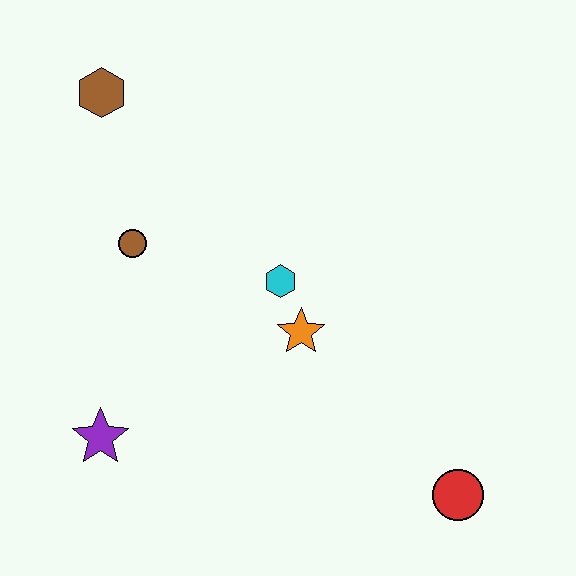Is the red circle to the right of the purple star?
Yes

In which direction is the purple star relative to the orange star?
The purple star is to the left of the orange star.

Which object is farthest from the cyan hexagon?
The red circle is farthest from the cyan hexagon.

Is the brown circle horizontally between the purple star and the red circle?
Yes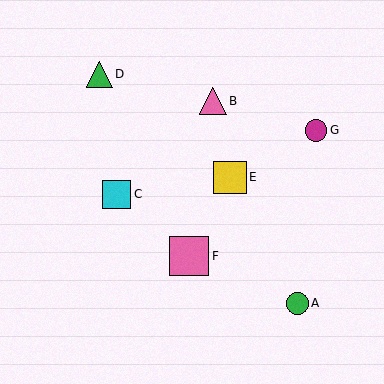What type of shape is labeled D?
Shape D is a green triangle.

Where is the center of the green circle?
The center of the green circle is at (298, 303).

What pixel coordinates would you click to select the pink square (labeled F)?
Click at (189, 256) to select the pink square F.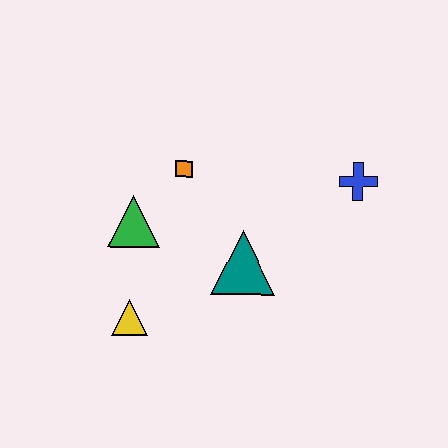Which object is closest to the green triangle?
The orange square is closest to the green triangle.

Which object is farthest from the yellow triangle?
The blue cross is farthest from the yellow triangle.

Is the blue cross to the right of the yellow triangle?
Yes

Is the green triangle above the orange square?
No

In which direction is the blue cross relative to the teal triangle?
The blue cross is to the right of the teal triangle.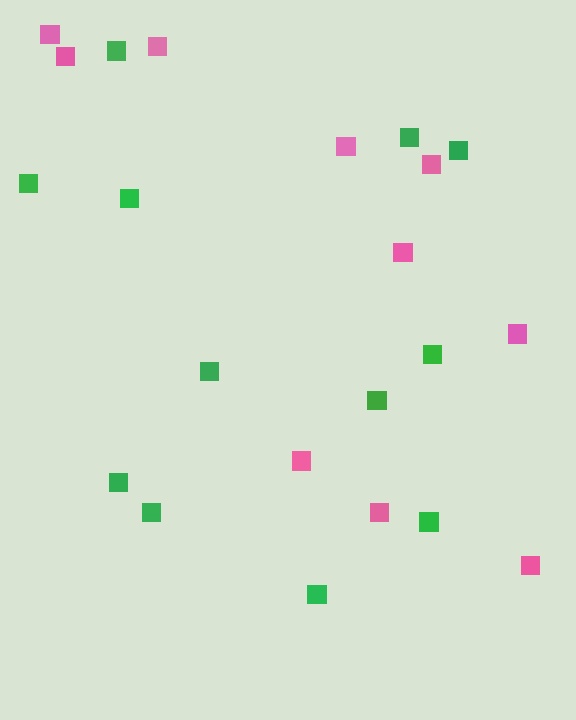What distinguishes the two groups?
There are 2 groups: one group of green squares (12) and one group of pink squares (10).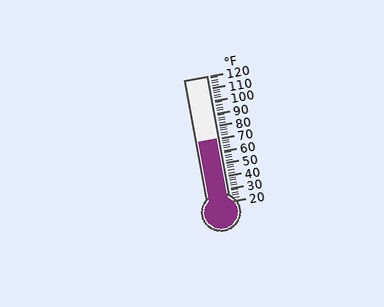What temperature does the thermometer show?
The thermometer shows approximately 70°F.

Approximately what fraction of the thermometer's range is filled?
The thermometer is filled to approximately 50% of its range.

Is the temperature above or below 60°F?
The temperature is above 60°F.